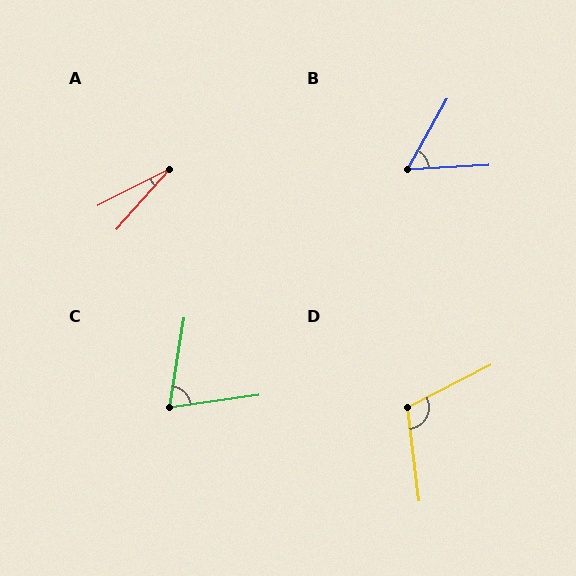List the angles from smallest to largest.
A (21°), B (57°), C (73°), D (110°).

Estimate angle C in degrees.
Approximately 73 degrees.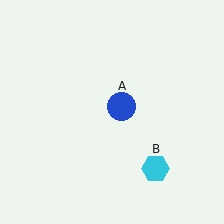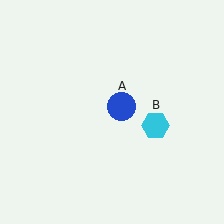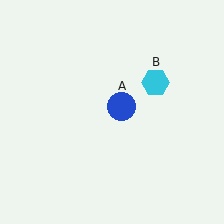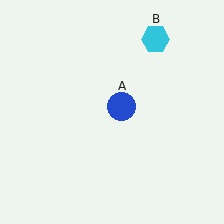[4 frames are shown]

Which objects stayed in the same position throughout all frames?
Blue circle (object A) remained stationary.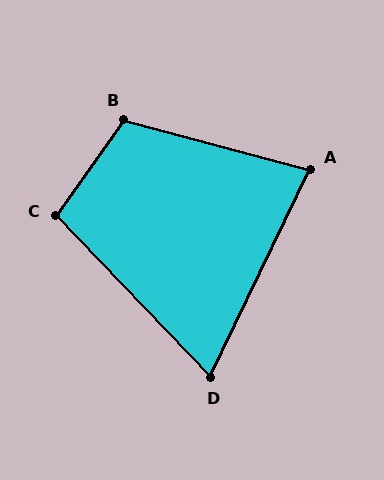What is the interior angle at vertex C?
Approximately 101 degrees (obtuse).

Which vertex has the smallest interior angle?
D, at approximately 70 degrees.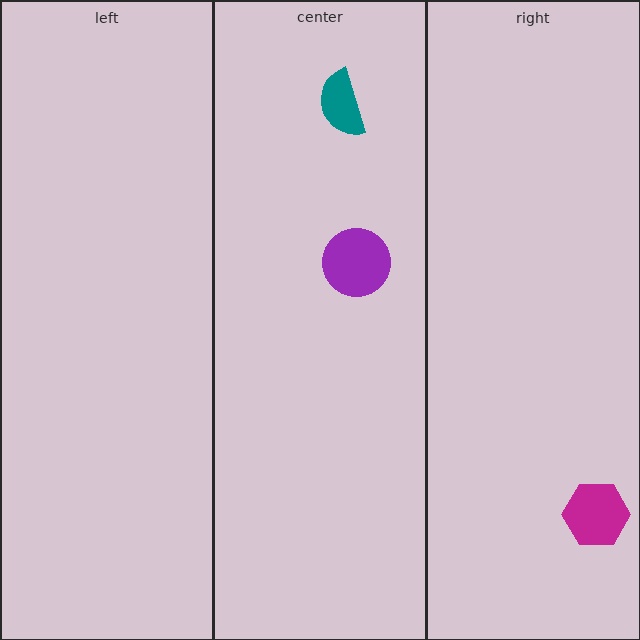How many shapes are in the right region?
1.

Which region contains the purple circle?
The center region.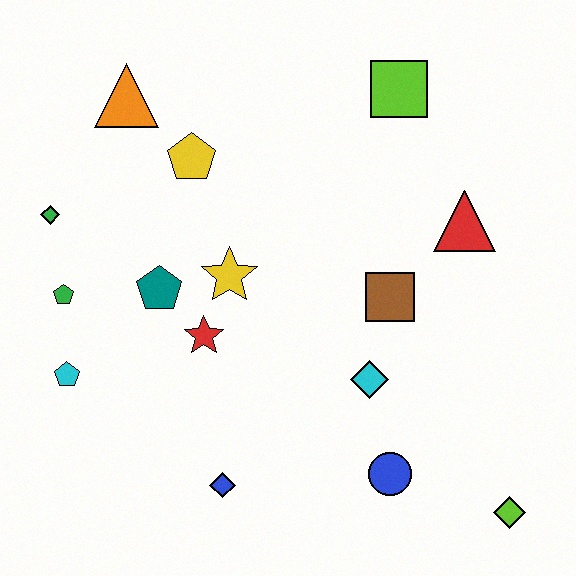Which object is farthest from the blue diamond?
The lime square is farthest from the blue diamond.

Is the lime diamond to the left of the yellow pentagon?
No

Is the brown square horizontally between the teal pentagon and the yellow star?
No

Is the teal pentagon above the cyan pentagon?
Yes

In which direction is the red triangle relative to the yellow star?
The red triangle is to the right of the yellow star.